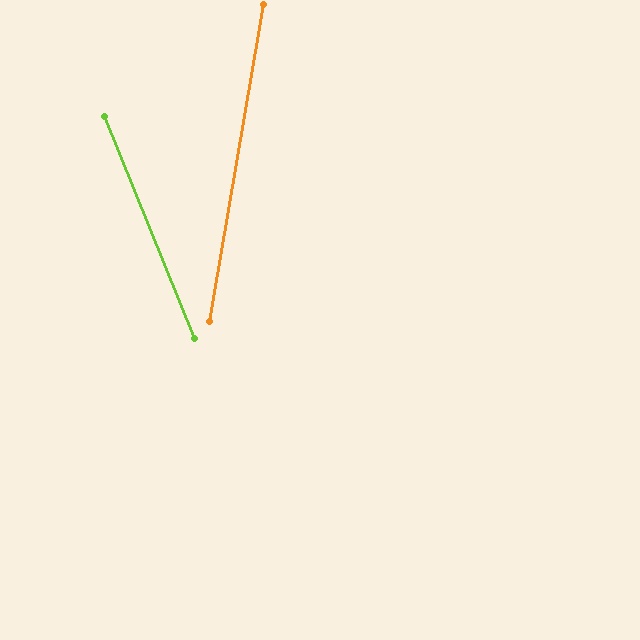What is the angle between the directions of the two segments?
Approximately 32 degrees.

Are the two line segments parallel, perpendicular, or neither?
Neither parallel nor perpendicular — they differ by about 32°.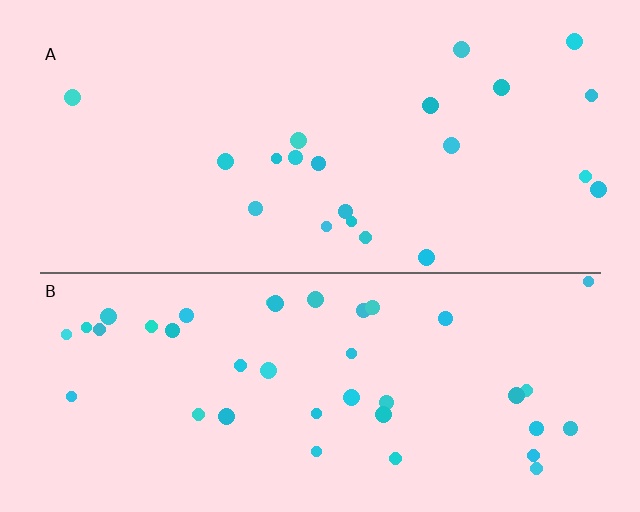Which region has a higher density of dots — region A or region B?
B (the bottom).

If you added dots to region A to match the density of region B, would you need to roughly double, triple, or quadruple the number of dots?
Approximately double.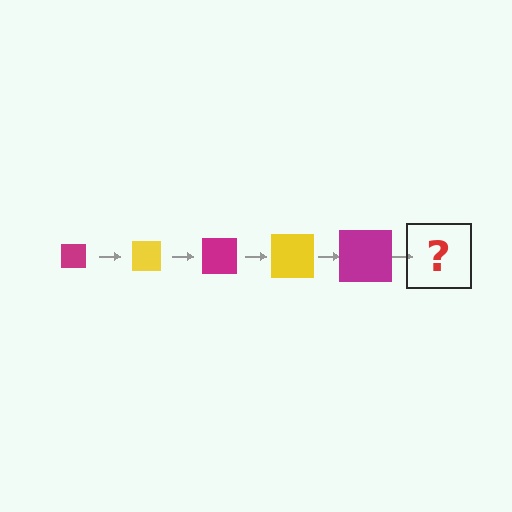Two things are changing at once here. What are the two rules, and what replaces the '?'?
The two rules are that the square grows larger each step and the color cycles through magenta and yellow. The '?' should be a yellow square, larger than the previous one.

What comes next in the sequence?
The next element should be a yellow square, larger than the previous one.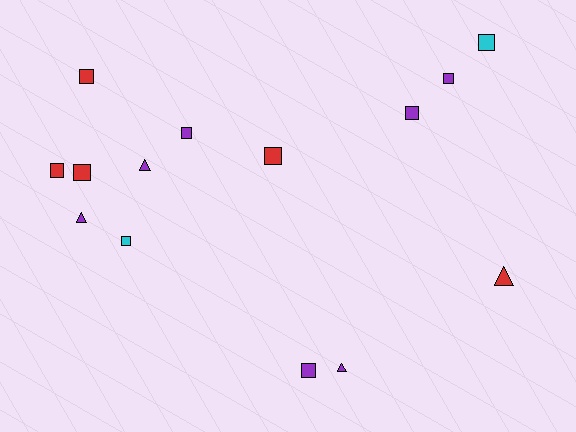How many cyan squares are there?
There are 2 cyan squares.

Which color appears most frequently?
Purple, with 7 objects.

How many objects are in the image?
There are 14 objects.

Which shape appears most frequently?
Square, with 10 objects.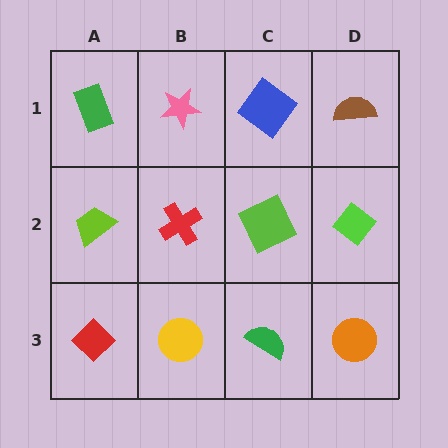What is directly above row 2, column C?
A blue diamond.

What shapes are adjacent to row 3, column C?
A lime square (row 2, column C), a yellow circle (row 3, column B), an orange circle (row 3, column D).